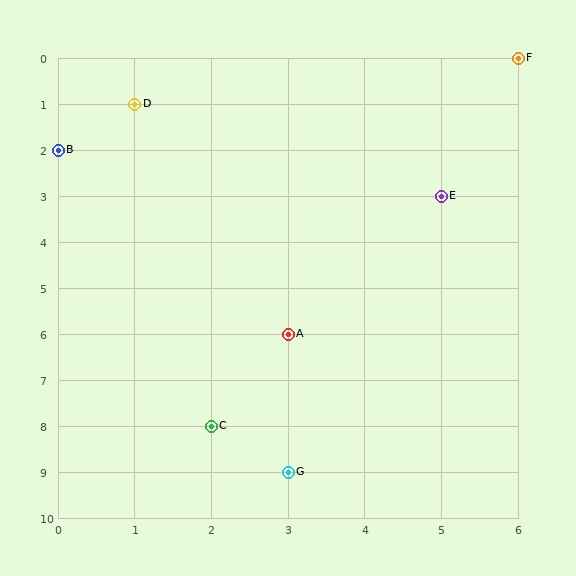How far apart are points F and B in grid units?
Points F and B are 6 columns and 2 rows apart (about 6.3 grid units diagonally).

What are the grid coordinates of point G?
Point G is at grid coordinates (3, 9).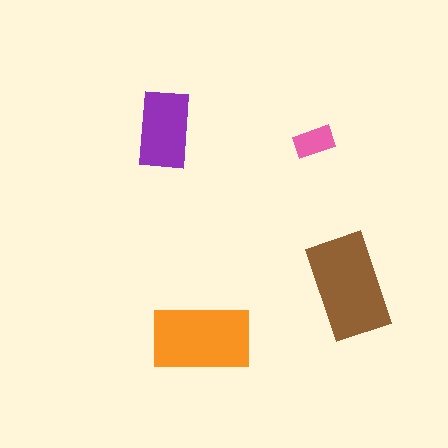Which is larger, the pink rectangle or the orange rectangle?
The orange one.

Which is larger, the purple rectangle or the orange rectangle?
The orange one.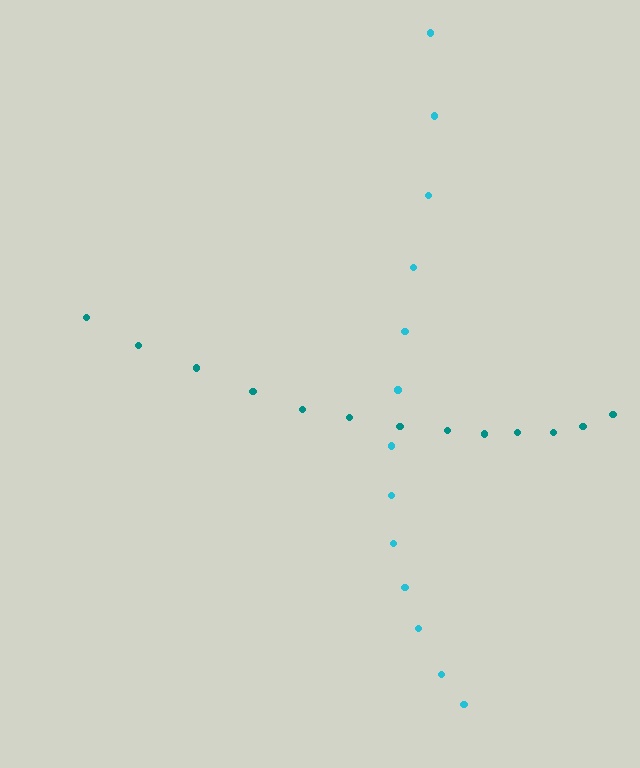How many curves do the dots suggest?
There are 2 distinct paths.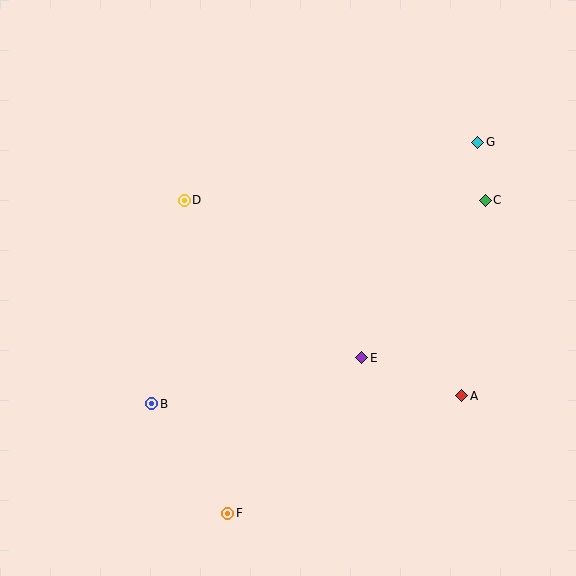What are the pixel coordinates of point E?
Point E is at (362, 358).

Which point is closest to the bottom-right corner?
Point A is closest to the bottom-right corner.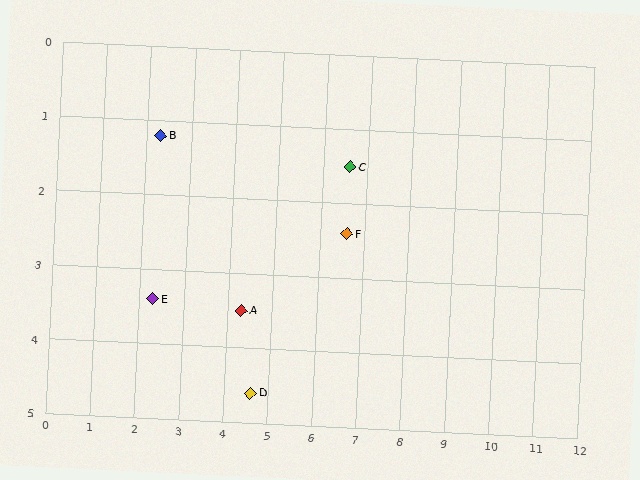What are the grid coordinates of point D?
Point D is at approximately (4.6, 4.6).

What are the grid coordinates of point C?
Point C is at approximately (6.6, 1.5).